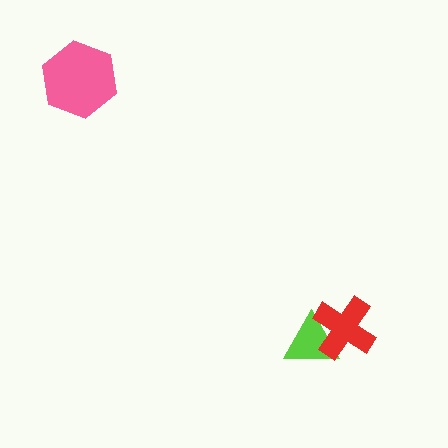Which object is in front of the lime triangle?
The red cross is in front of the lime triangle.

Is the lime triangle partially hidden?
Yes, it is partially covered by another shape.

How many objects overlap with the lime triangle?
1 object overlaps with the lime triangle.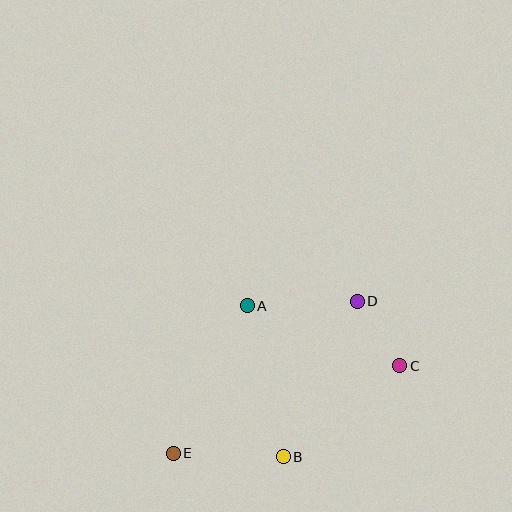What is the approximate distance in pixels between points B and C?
The distance between B and C is approximately 148 pixels.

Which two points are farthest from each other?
Points C and E are farthest from each other.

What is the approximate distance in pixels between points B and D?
The distance between B and D is approximately 172 pixels.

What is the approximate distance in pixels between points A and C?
The distance between A and C is approximately 164 pixels.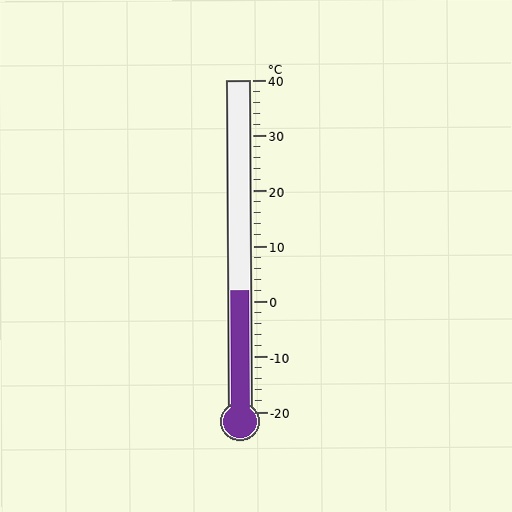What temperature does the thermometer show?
The thermometer shows approximately 2°C.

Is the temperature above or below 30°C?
The temperature is below 30°C.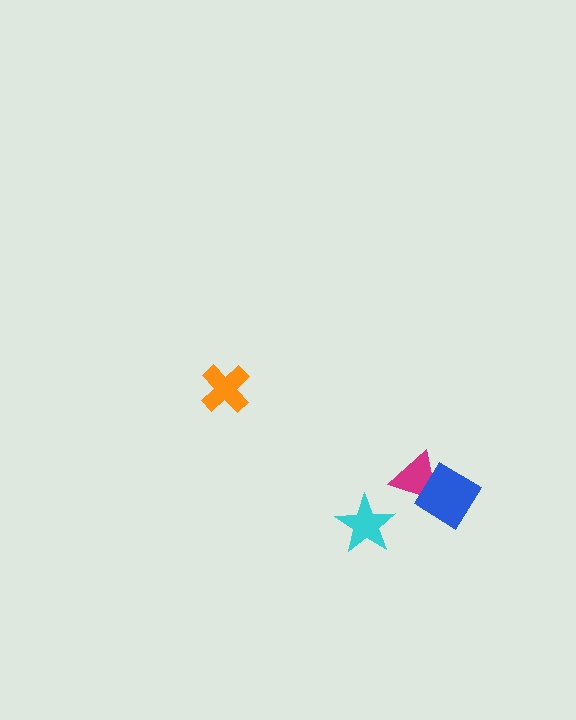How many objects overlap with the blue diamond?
1 object overlaps with the blue diamond.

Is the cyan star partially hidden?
No, no other shape covers it.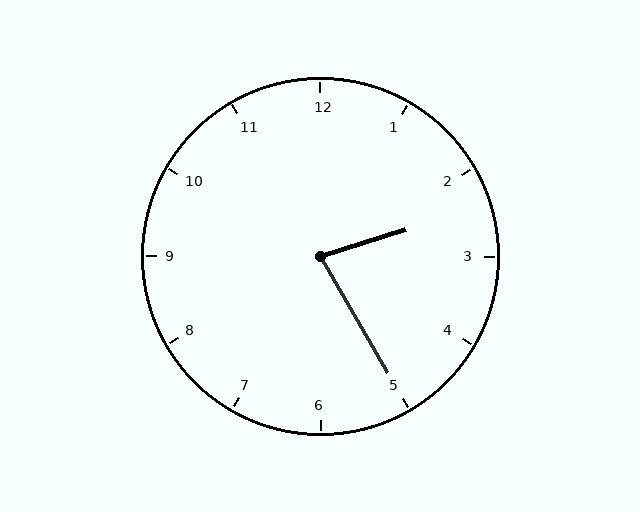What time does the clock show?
2:25.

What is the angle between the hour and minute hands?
Approximately 78 degrees.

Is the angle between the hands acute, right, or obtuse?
It is acute.